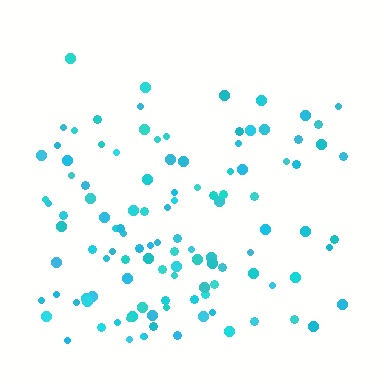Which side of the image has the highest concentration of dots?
The bottom.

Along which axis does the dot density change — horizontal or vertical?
Vertical.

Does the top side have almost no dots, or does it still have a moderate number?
Still a moderate number, just noticeably fewer than the bottom.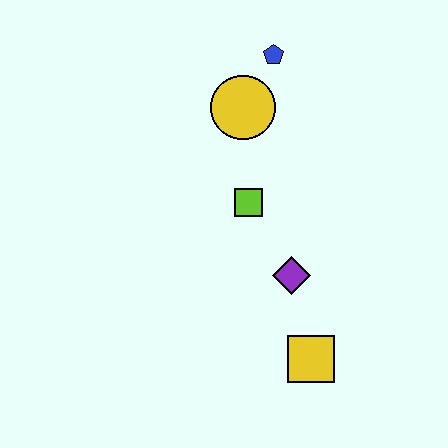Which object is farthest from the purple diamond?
The blue pentagon is farthest from the purple diamond.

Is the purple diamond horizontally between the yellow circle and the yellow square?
Yes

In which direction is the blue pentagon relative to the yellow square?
The blue pentagon is above the yellow square.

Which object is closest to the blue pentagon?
The yellow circle is closest to the blue pentagon.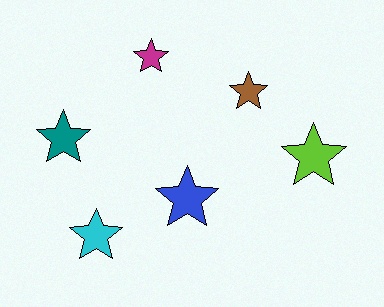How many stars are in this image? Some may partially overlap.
There are 6 stars.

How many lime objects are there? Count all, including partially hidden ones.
There is 1 lime object.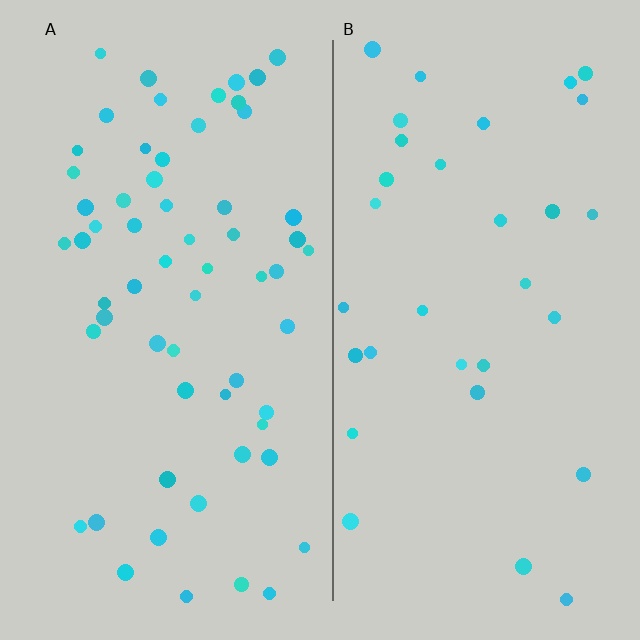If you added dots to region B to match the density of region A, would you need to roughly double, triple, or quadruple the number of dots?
Approximately double.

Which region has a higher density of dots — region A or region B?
A (the left).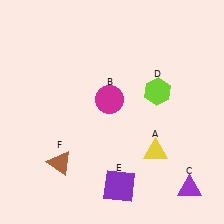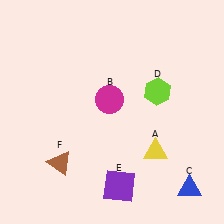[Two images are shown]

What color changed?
The triangle (C) changed from purple in Image 1 to blue in Image 2.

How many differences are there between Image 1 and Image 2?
There is 1 difference between the two images.